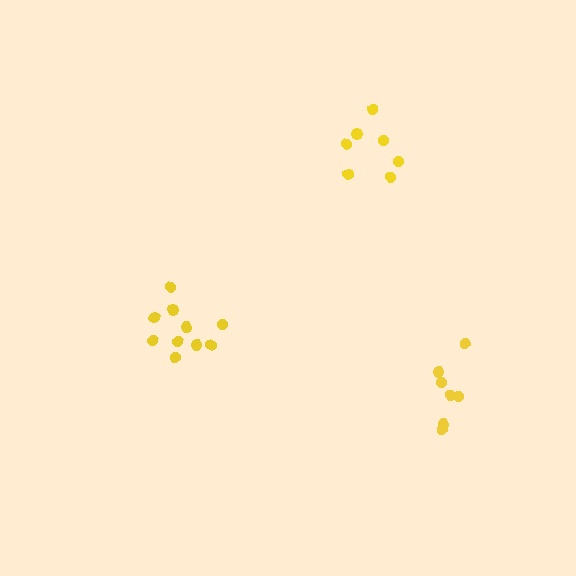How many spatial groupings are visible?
There are 3 spatial groupings.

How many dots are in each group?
Group 1: 7 dots, Group 2: 10 dots, Group 3: 7 dots (24 total).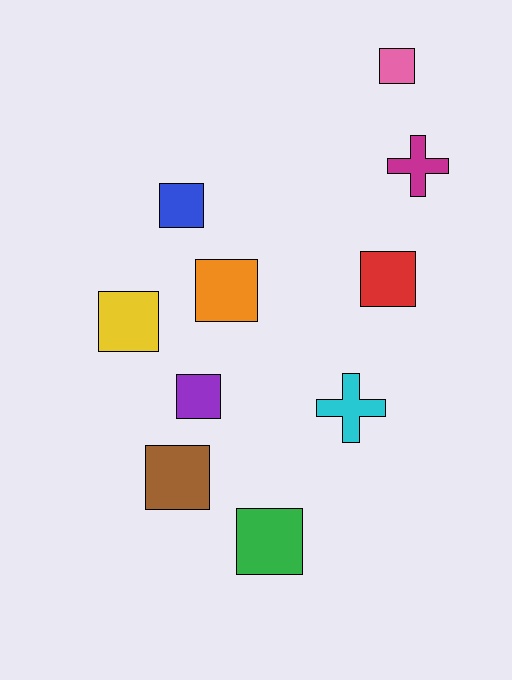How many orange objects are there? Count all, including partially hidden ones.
There is 1 orange object.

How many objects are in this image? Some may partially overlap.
There are 10 objects.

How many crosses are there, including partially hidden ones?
There are 2 crosses.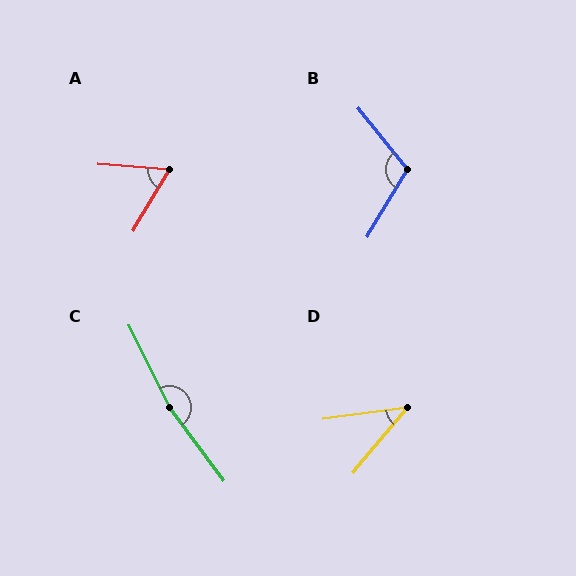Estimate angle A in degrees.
Approximately 64 degrees.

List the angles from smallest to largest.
D (43°), A (64°), B (110°), C (170°).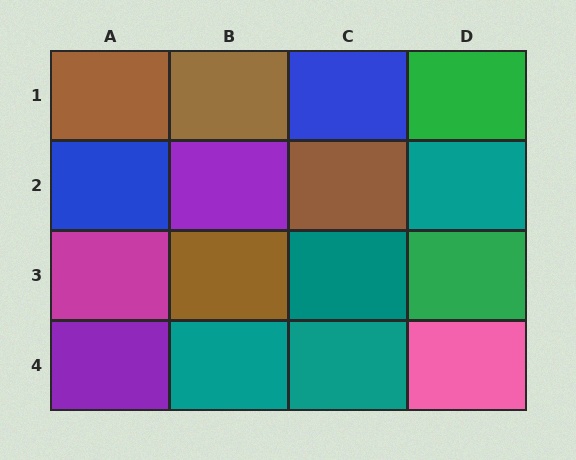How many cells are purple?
2 cells are purple.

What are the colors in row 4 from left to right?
Purple, teal, teal, pink.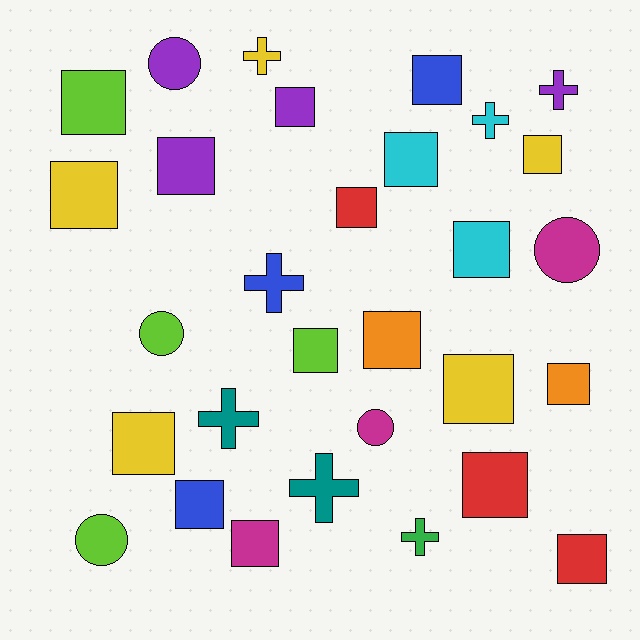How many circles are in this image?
There are 5 circles.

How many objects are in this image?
There are 30 objects.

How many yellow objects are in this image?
There are 5 yellow objects.